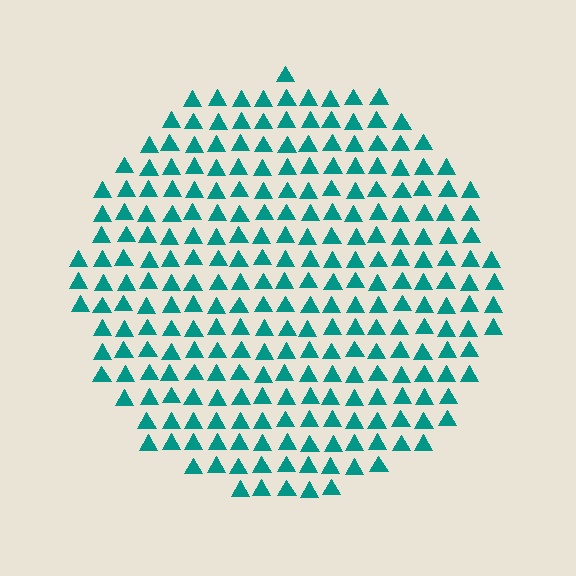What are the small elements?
The small elements are triangles.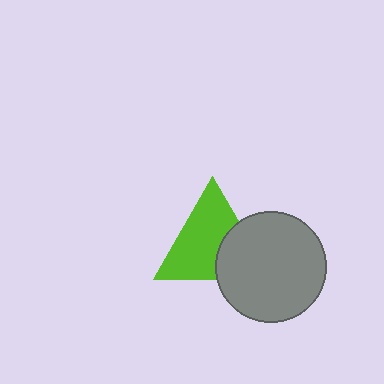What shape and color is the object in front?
The object in front is a gray circle.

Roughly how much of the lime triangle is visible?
Most of it is visible (roughly 67%).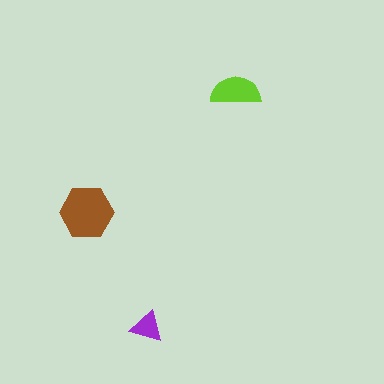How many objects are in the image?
There are 3 objects in the image.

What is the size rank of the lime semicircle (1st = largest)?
2nd.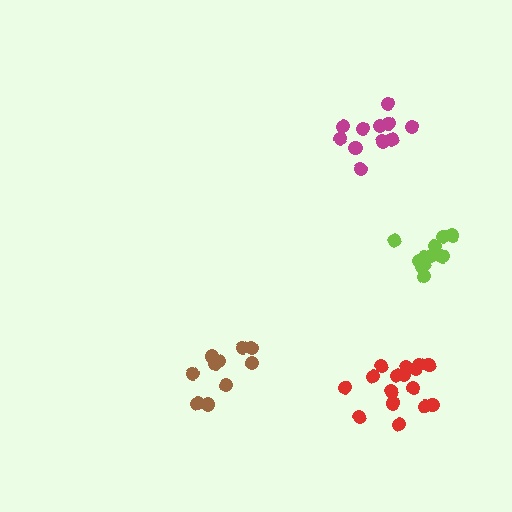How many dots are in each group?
Group 1: 10 dots, Group 2: 12 dots, Group 3: 11 dots, Group 4: 16 dots (49 total).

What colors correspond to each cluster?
The clusters are colored: brown, lime, magenta, red.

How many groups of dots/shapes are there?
There are 4 groups.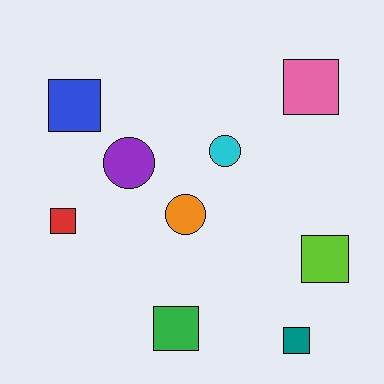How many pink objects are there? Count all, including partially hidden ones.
There is 1 pink object.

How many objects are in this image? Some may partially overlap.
There are 9 objects.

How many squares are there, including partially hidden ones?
There are 6 squares.